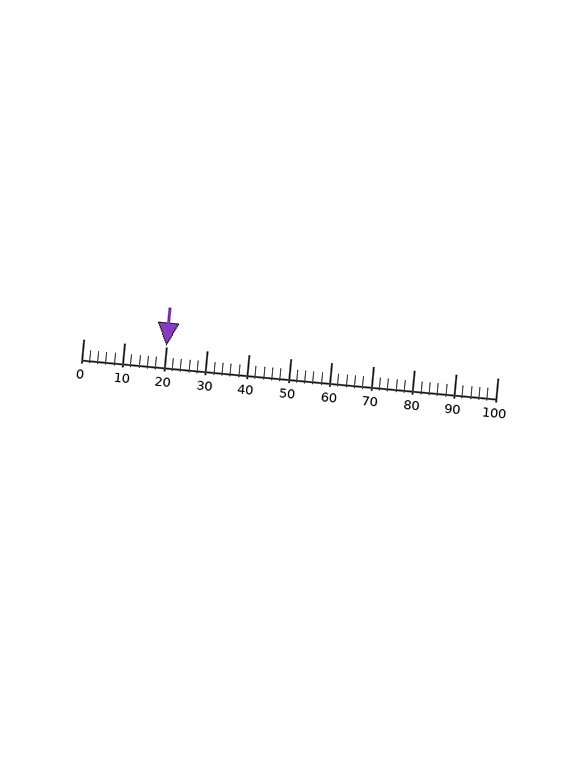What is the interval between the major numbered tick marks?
The major tick marks are spaced 10 units apart.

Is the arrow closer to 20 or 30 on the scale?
The arrow is closer to 20.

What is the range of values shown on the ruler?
The ruler shows values from 0 to 100.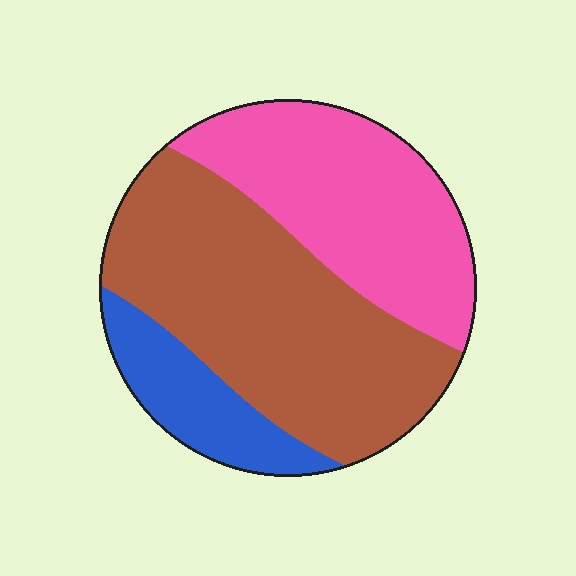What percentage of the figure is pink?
Pink covers 35% of the figure.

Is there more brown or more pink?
Brown.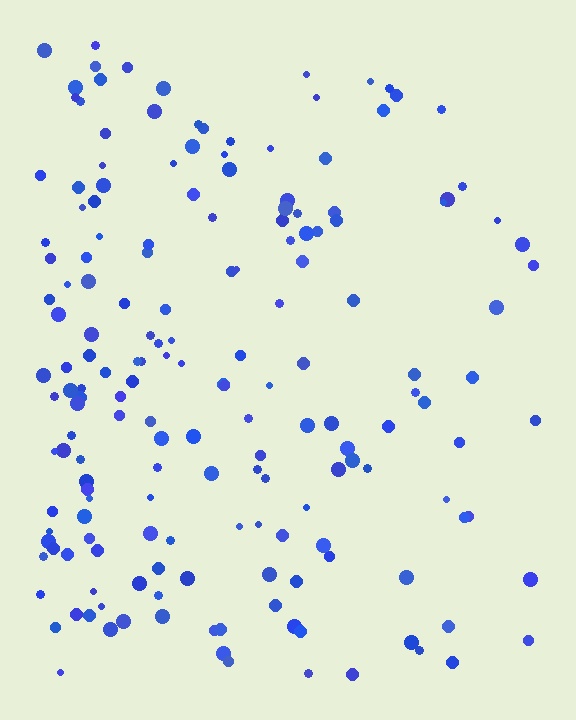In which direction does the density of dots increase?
From right to left, with the left side densest.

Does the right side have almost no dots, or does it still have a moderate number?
Still a moderate number, just noticeably fewer than the left.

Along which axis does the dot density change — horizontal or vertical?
Horizontal.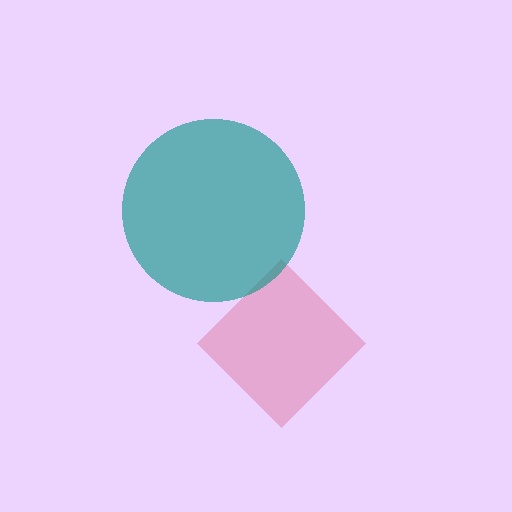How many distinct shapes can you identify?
There are 2 distinct shapes: a pink diamond, a teal circle.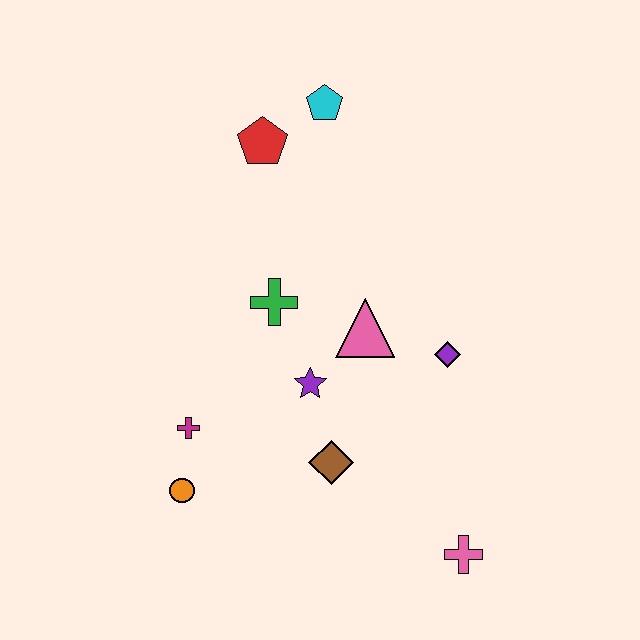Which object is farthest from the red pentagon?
The pink cross is farthest from the red pentagon.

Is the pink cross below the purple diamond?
Yes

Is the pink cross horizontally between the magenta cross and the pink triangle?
No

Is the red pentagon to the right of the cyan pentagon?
No